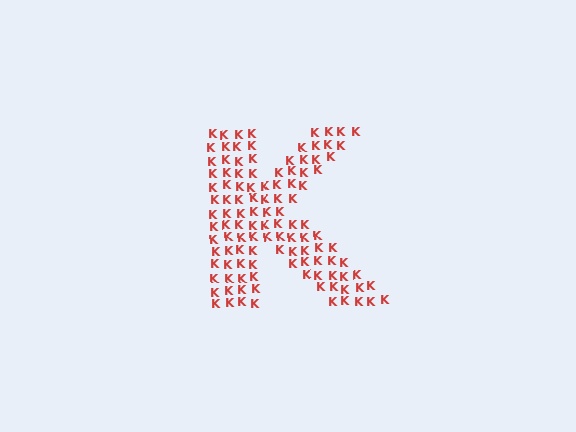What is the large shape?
The large shape is the letter K.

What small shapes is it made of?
It is made of small letter K's.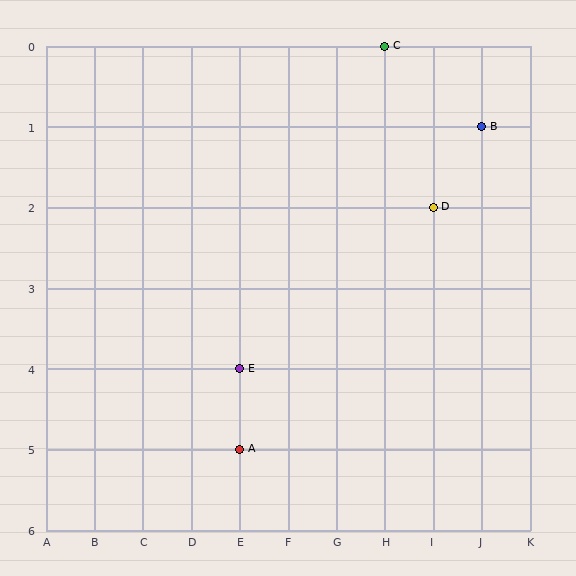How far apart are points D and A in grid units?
Points D and A are 4 columns and 3 rows apart (about 5.0 grid units diagonally).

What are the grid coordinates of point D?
Point D is at grid coordinates (I, 2).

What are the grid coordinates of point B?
Point B is at grid coordinates (J, 1).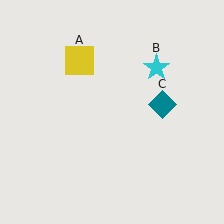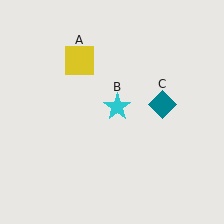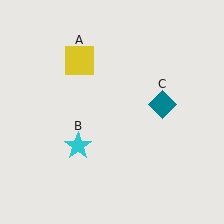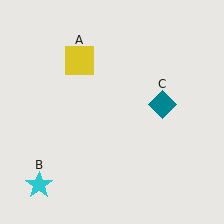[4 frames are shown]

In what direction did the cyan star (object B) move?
The cyan star (object B) moved down and to the left.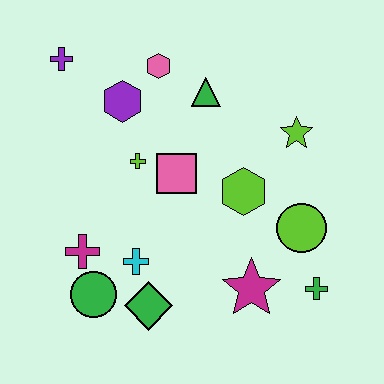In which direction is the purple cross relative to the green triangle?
The purple cross is to the left of the green triangle.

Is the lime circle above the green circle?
Yes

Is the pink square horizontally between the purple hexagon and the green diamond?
No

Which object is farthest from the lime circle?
The purple cross is farthest from the lime circle.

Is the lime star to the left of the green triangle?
No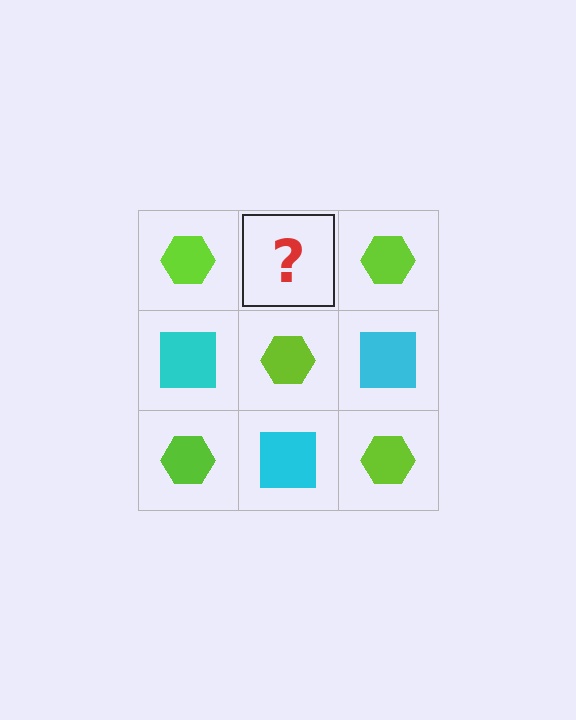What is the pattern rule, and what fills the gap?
The rule is that it alternates lime hexagon and cyan square in a checkerboard pattern. The gap should be filled with a cyan square.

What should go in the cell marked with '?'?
The missing cell should contain a cyan square.